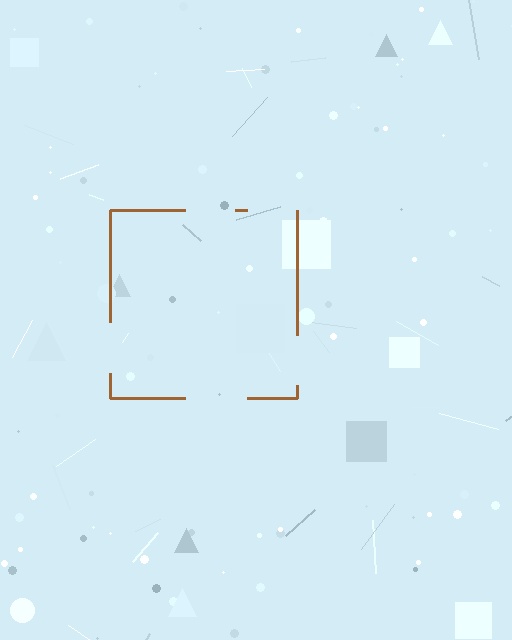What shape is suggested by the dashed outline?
The dashed outline suggests a square.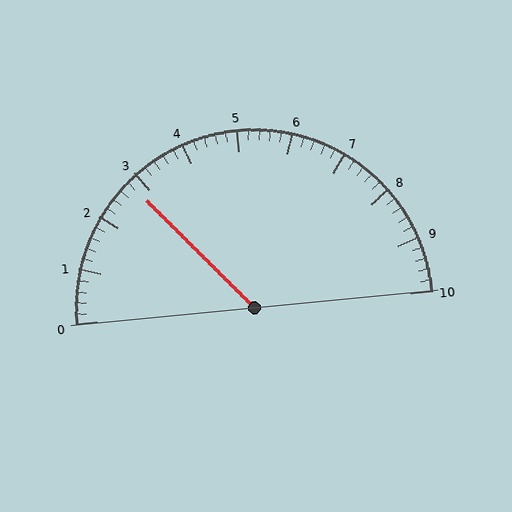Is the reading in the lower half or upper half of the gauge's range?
The reading is in the lower half of the range (0 to 10).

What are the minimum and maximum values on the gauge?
The gauge ranges from 0 to 10.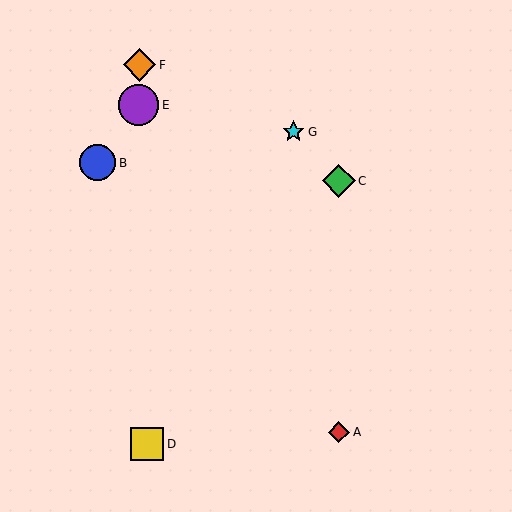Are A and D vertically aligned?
No, A is at x≈339 and D is at x≈147.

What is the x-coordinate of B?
Object B is at x≈98.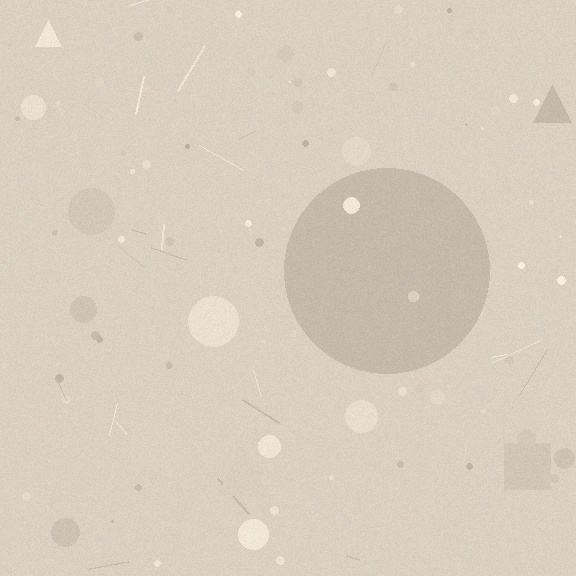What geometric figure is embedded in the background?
A circle is embedded in the background.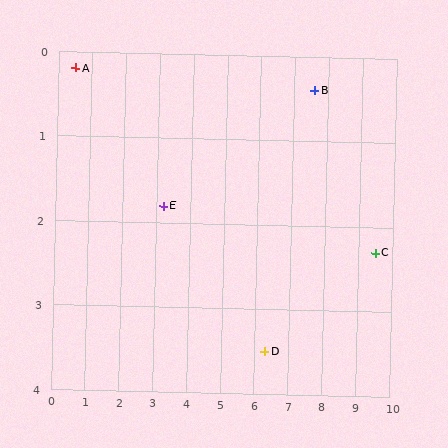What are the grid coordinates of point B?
Point B is at approximately (7.6, 0.4).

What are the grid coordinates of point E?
Point E is at approximately (3.2, 1.8).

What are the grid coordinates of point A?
Point A is at approximately (0.5, 0.2).